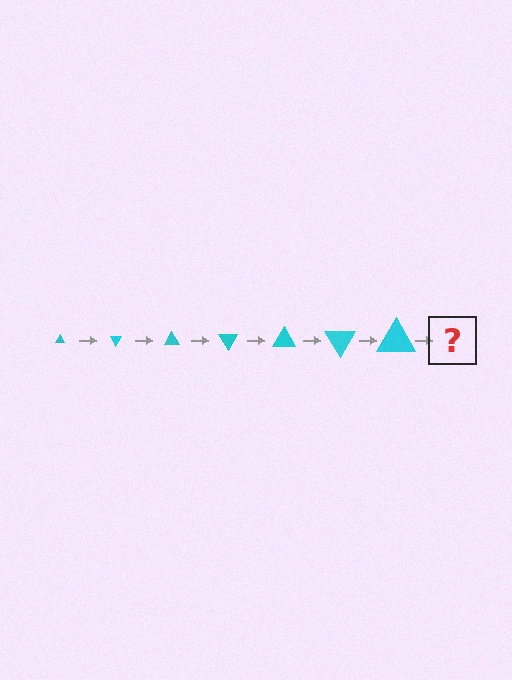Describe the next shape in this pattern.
It should be a triangle, larger than the previous one and rotated 420 degrees from the start.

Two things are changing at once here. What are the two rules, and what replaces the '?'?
The two rules are that the triangle grows larger each step and it rotates 60 degrees each step. The '?' should be a triangle, larger than the previous one and rotated 420 degrees from the start.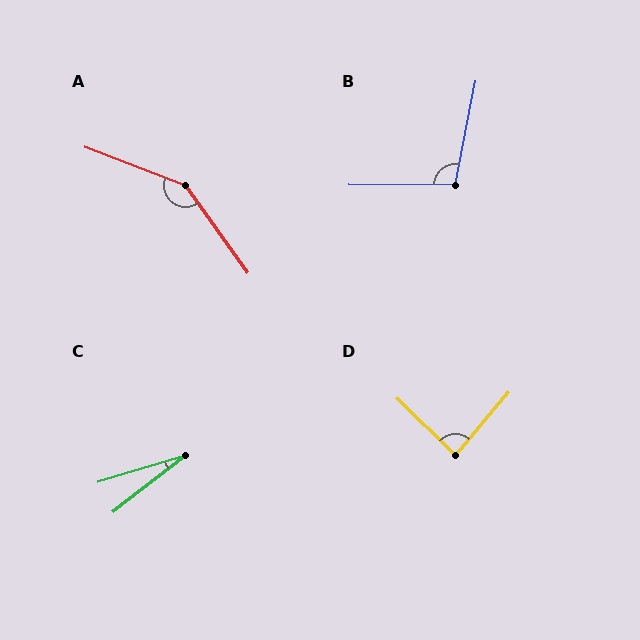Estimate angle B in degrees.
Approximately 101 degrees.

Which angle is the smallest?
C, at approximately 21 degrees.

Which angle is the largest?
A, at approximately 147 degrees.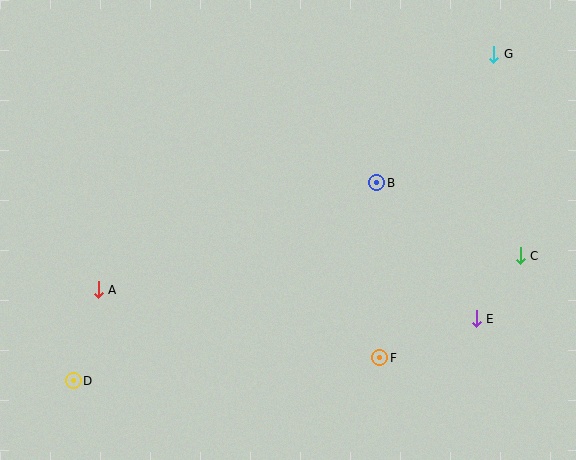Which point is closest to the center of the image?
Point B at (377, 183) is closest to the center.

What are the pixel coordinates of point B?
Point B is at (377, 183).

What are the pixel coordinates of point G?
Point G is at (494, 54).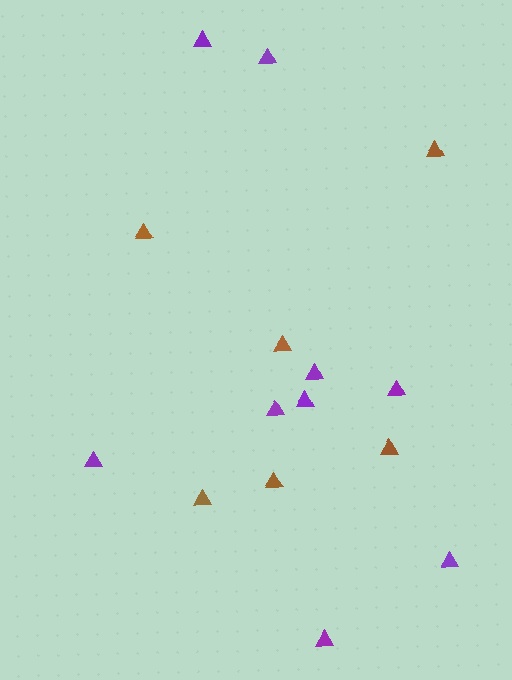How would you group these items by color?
There are 2 groups: one group of brown triangles (6) and one group of purple triangles (9).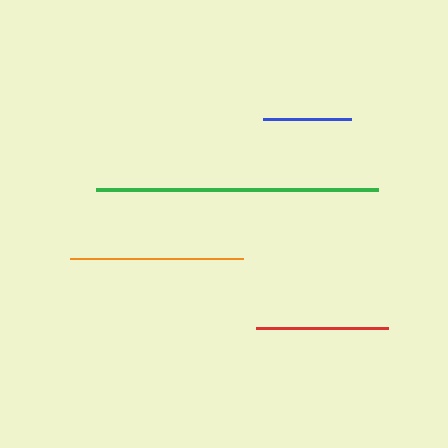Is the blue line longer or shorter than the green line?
The green line is longer than the blue line.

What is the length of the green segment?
The green segment is approximately 282 pixels long.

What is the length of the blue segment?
The blue segment is approximately 88 pixels long.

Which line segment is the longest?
The green line is the longest at approximately 282 pixels.